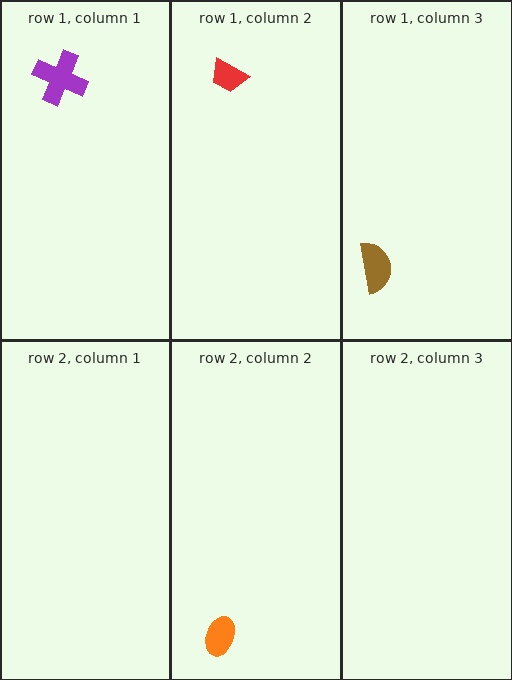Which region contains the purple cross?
The row 1, column 1 region.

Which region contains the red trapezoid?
The row 1, column 2 region.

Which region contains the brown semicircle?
The row 1, column 3 region.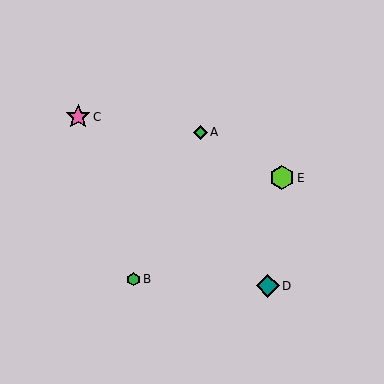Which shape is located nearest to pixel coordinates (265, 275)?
The teal diamond (labeled D) at (268, 286) is nearest to that location.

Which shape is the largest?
The lime hexagon (labeled E) is the largest.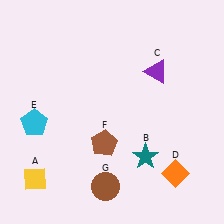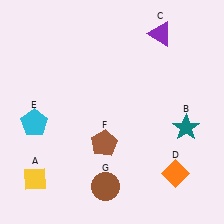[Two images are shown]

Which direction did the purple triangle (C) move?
The purple triangle (C) moved up.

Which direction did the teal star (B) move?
The teal star (B) moved right.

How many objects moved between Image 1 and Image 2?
2 objects moved between the two images.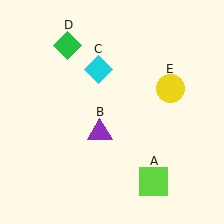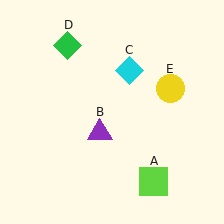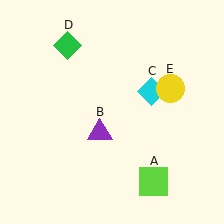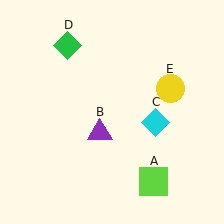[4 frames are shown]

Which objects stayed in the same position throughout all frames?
Lime square (object A) and purple triangle (object B) and green diamond (object D) and yellow circle (object E) remained stationary.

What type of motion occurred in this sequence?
The cyan diamond (object C) rotated clockwise around the center of the scene.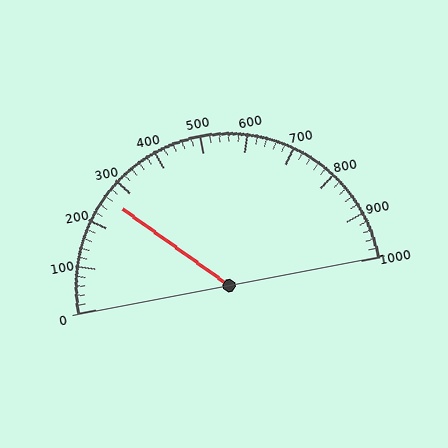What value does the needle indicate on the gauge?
The needle indicates approximately 260.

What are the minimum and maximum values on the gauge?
The gauge ranges from 0 to 1000.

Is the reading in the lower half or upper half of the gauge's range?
The reading is in the lower half of the range (0 to 1000).